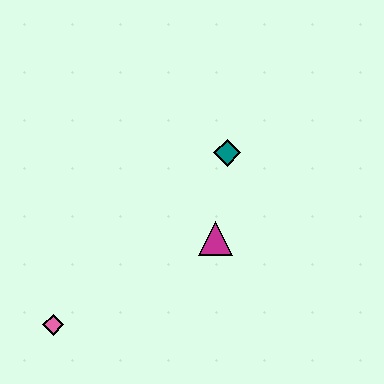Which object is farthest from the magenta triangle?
The pink diamond is farthest from the magenta triangle.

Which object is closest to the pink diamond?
The magenta triangle is closest to the pink diamond.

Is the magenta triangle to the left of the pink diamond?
No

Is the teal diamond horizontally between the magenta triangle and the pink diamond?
No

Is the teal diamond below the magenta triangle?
No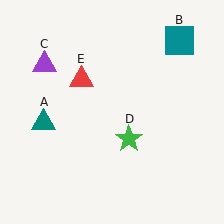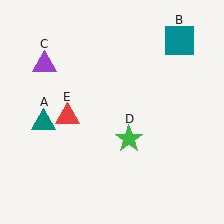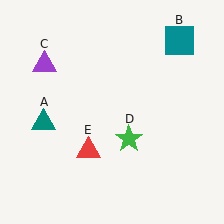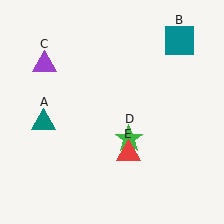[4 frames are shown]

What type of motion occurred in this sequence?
The red triangle (object E) rotated counterclockwise around the center of the scene.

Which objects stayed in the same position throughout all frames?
Teal triangle (object A) and teal square (object B) and purple triangle (object C) and green star (object D) remained stationary.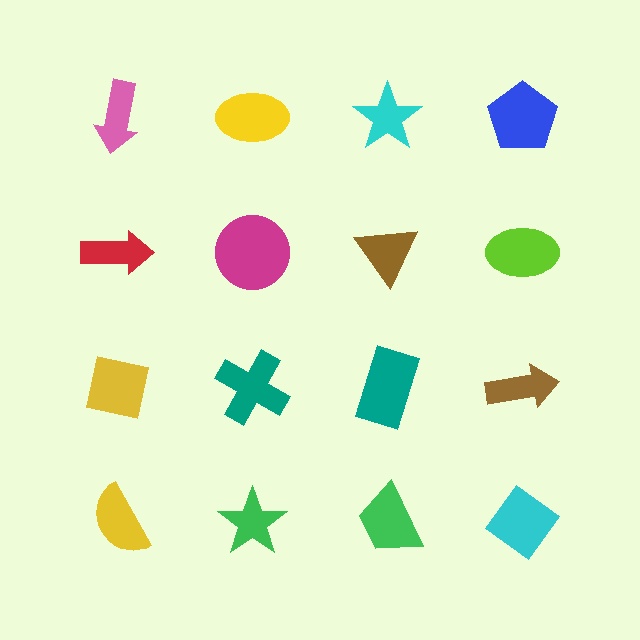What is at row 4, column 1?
A yellow semicircle.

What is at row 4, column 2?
A green star.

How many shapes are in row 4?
4 shapes.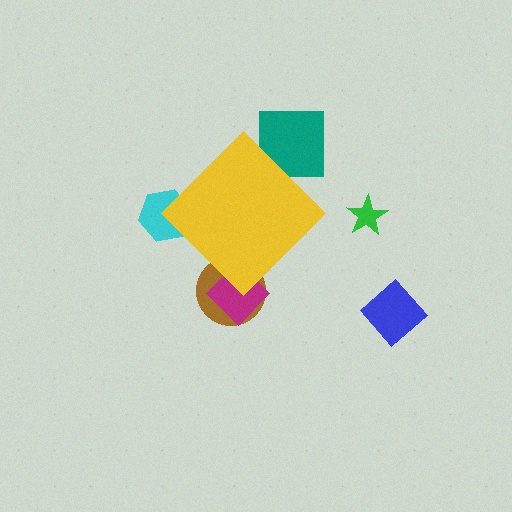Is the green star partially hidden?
No, the green star is fully visible.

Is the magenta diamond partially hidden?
Yes, the magenta diamond is partially hidden behind the yellow diamond.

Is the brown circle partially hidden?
Yes, the brown circle is partially hidden behind the yellow diamond.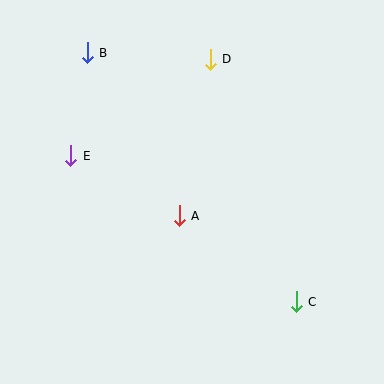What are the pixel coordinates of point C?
Point C is at (296, 302).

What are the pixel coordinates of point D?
Point D is at (210, 59).